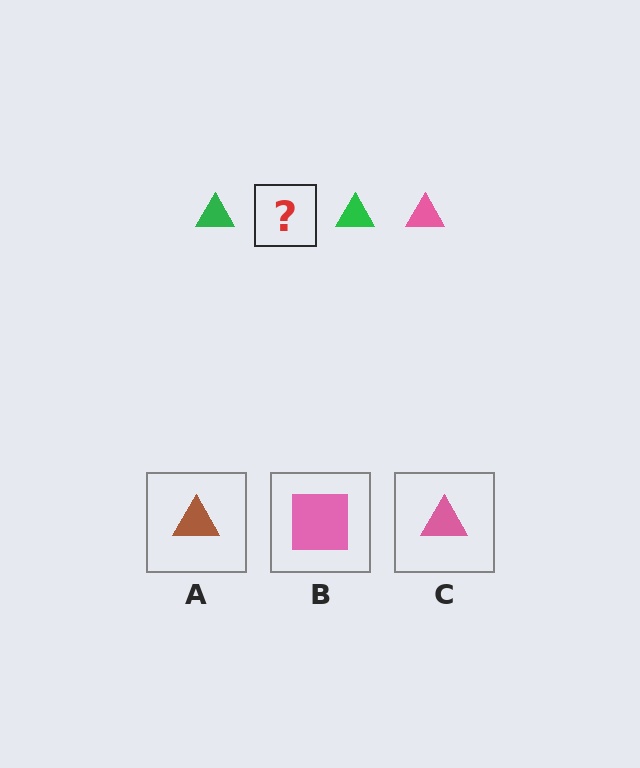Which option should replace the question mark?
Option C.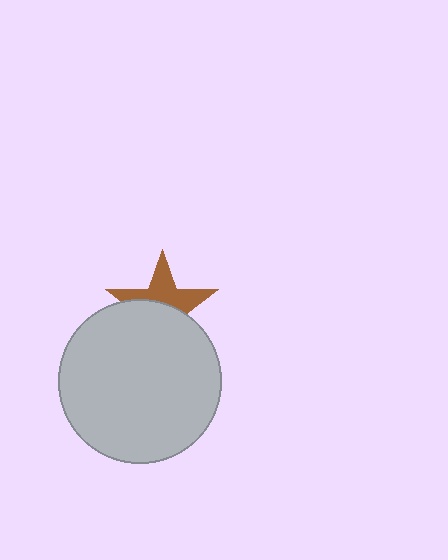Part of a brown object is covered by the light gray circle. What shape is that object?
It is a star.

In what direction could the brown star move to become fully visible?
The brown star could move up. That would shift it out from behind the light gray circle entirely.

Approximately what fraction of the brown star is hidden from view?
Roughly 54% of the brown star is hidden behind the light gray circle.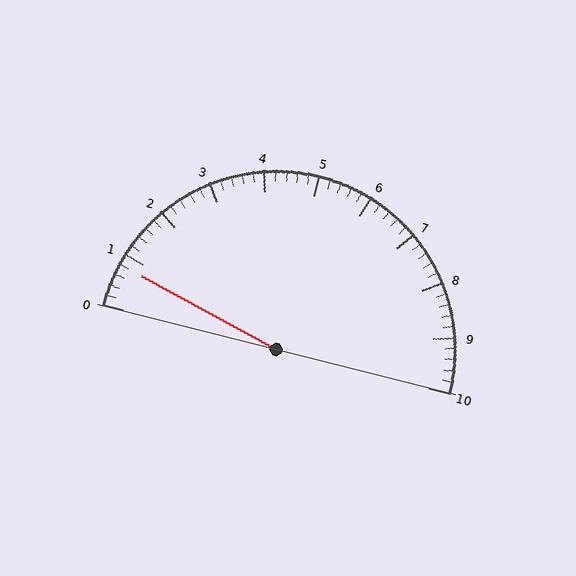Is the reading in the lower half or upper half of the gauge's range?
The reading is in the lower half of the range (0 to 10).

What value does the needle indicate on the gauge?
The needle indicates approximately 0.8.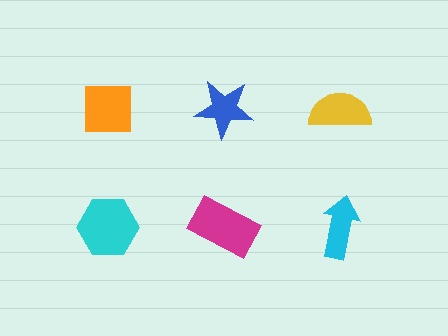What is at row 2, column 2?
A magenta rectangle.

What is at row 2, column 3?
A cyan arrow.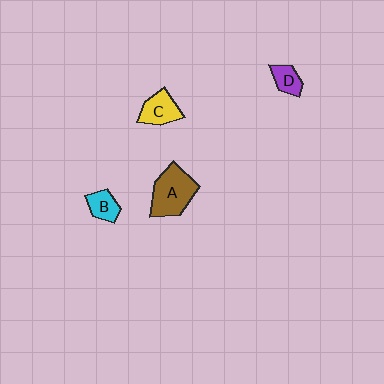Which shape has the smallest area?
Shape D (purple).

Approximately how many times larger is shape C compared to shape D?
Approximately 1.5 times.